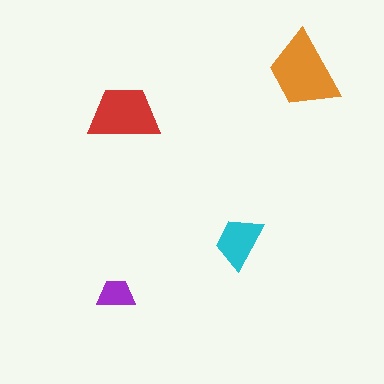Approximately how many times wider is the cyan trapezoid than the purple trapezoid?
About 1.5 times wider.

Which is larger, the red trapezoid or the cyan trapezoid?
The red one.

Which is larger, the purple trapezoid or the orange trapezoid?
The orange one.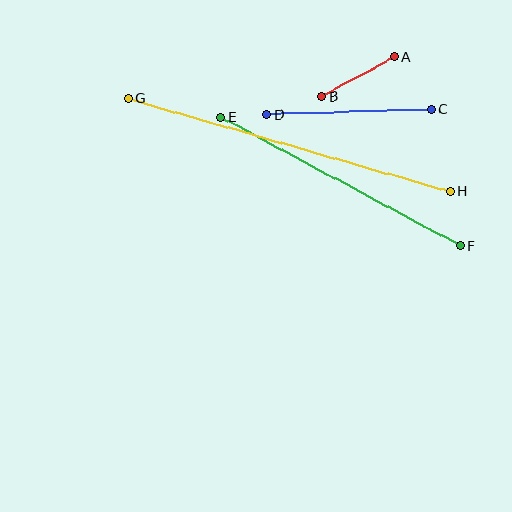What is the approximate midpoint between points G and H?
The midpoint is at approximately (289, 145) pixels.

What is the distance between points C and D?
The distance is approximately 164 pixels.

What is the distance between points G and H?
The distance is approximately 335 pixels.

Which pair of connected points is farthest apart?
Points G and H are farthest apart.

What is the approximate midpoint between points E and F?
The midpoint is at approximately (341, 182) pixels.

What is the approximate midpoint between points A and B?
The midpoint is at approximately (358, 77) pixels.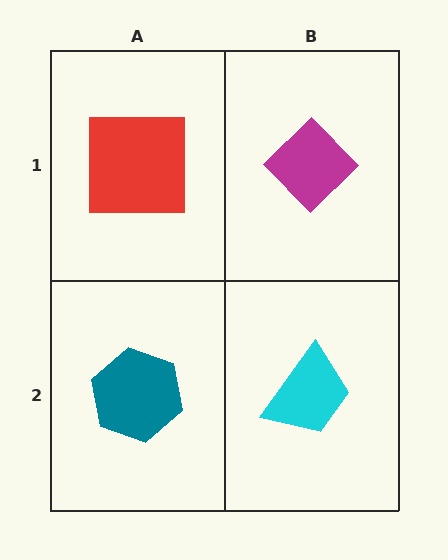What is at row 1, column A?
A red square.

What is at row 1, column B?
A magenta diamond.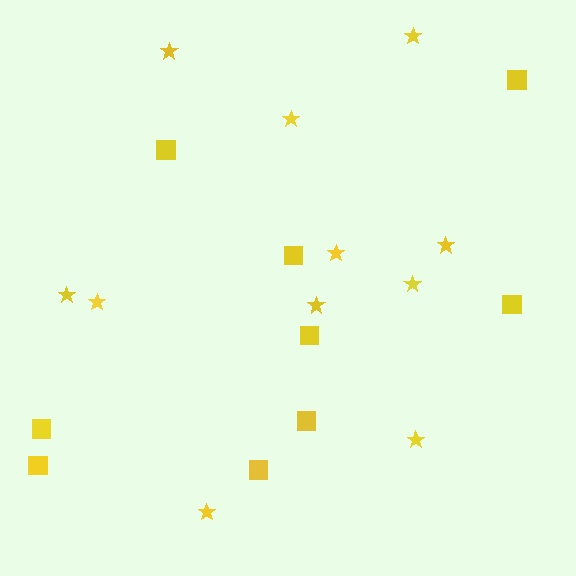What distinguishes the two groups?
There are 2 groups: one group of stars (11) and one group of squares (9).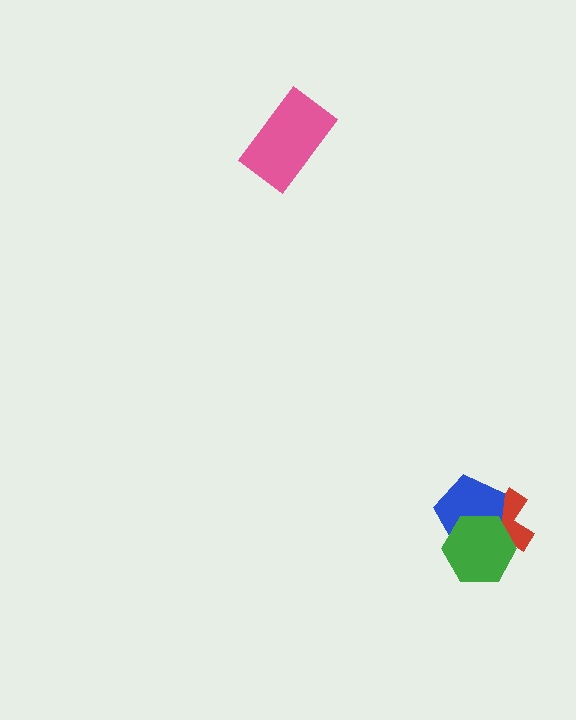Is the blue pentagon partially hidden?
Yes, it is partially covered by another shape.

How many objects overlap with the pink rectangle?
0 objects overlap with the pink rectangle.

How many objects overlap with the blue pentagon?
2 objects overlap with the blue pentagon.